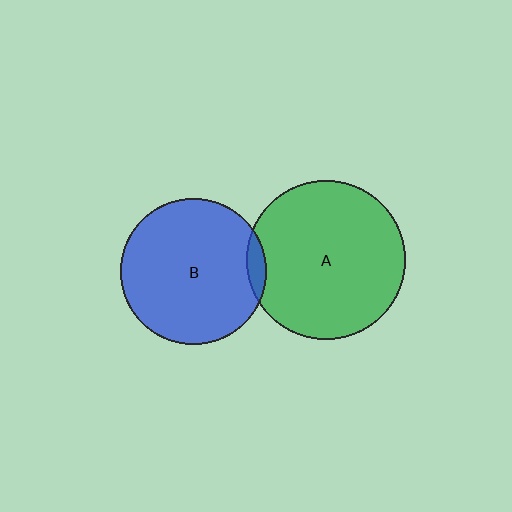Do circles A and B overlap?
Yes.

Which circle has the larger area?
Circle A (green).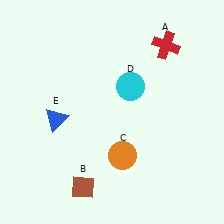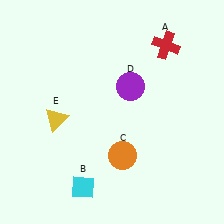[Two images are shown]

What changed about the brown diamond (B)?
In Image 1, B is brown. In Image 2, it changed to cyan.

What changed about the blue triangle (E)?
In Image 1, E is blue. In Image 2, it changed to yellow.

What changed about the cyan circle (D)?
In Image 1, D is cyan. In Image 2, it changed to purple.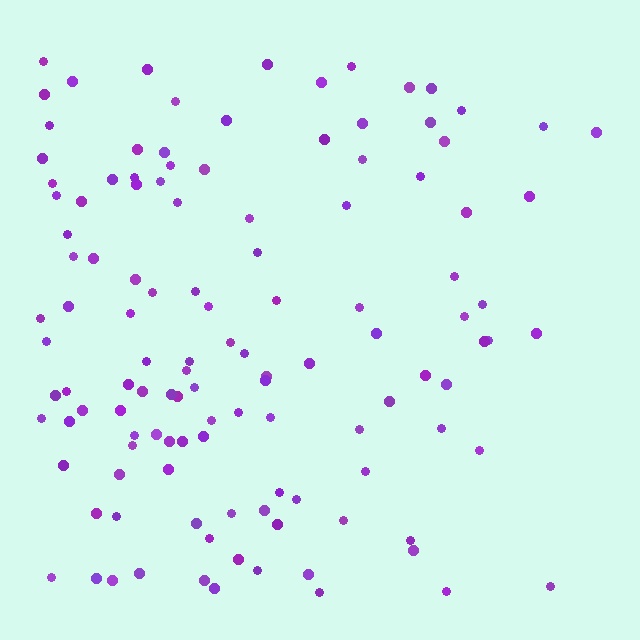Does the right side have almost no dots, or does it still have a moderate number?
Still a moderate number, just noticeably fewer than the left.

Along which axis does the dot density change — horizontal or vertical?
Horizontal.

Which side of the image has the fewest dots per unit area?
The right.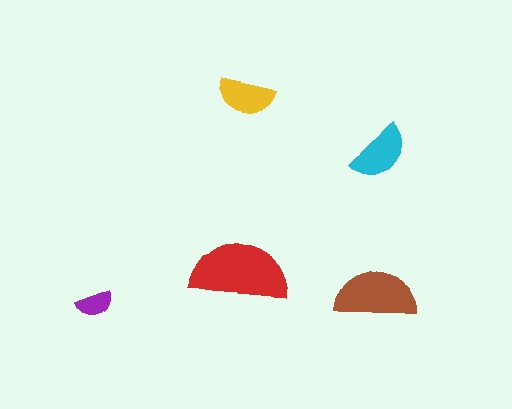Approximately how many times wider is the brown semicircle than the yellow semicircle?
About 1.5 times wider.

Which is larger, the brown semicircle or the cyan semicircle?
The brown one.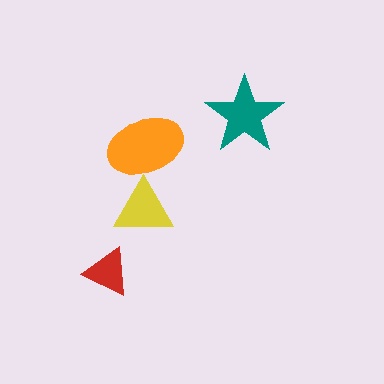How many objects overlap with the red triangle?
0 objects overlap with the red triangle.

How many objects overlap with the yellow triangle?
1 object overlaps with the yellow triangle.